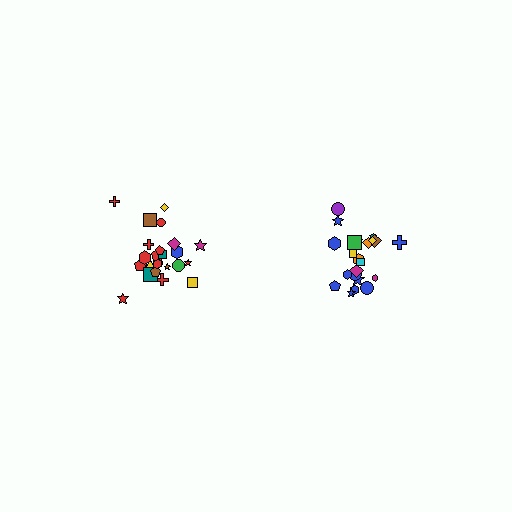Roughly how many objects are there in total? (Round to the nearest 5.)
Roughly 45 objects in total.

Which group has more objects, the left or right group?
The left group.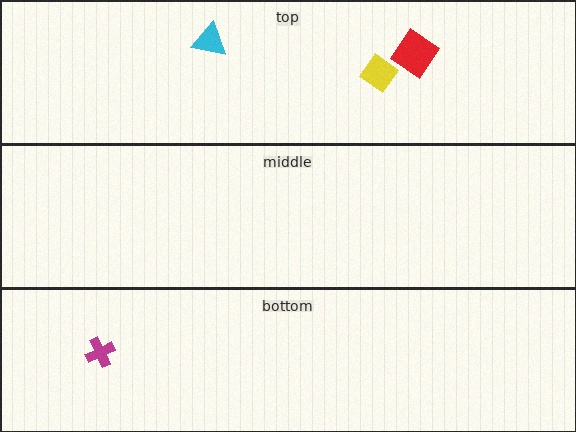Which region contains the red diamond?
The top region.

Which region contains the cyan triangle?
The top region.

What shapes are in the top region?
The cyan triangle, the yellow diamond, the red diamond.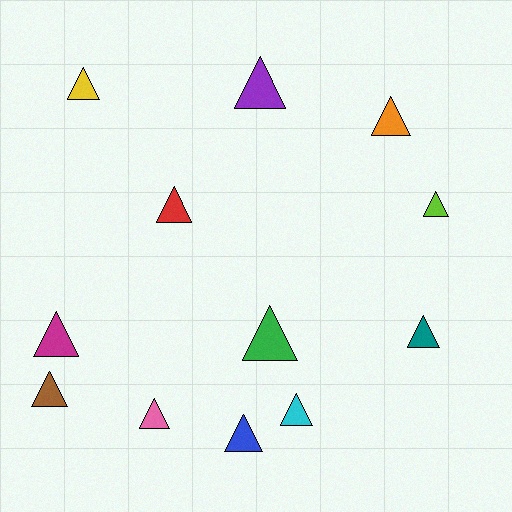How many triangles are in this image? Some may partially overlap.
There are 12 triangles.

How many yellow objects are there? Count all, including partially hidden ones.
There is 1 yellow object.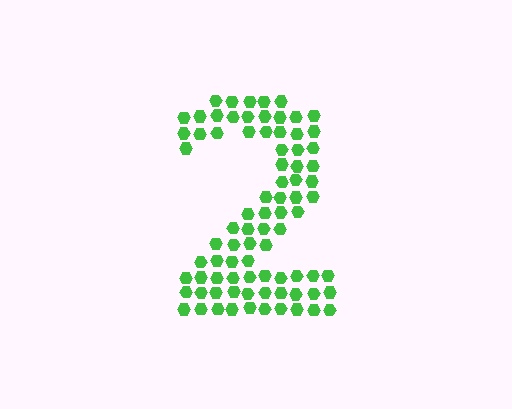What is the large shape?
The large shape is the digit 2.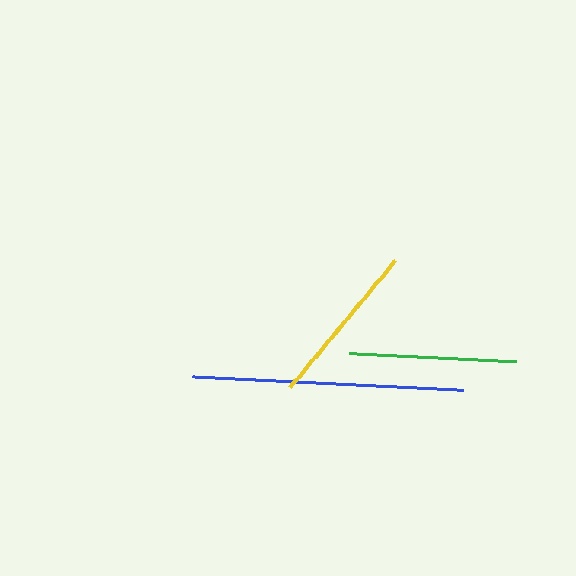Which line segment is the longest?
The blue line is the longest at approximately 272 pixels.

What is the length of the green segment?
The green segment is approximately 167 pixels long.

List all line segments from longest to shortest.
From longest to shortest: blue, green, yellow.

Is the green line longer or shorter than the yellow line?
The green line is longer than the yellow line.